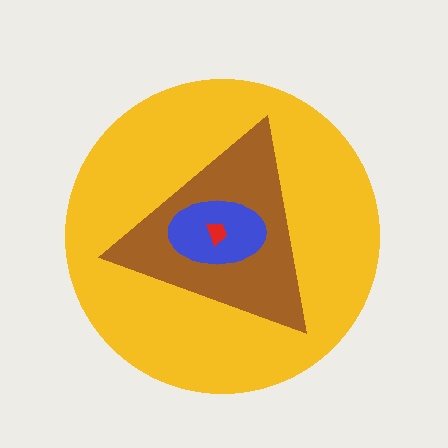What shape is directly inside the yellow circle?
The brown triangle.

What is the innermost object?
The red trapezoid.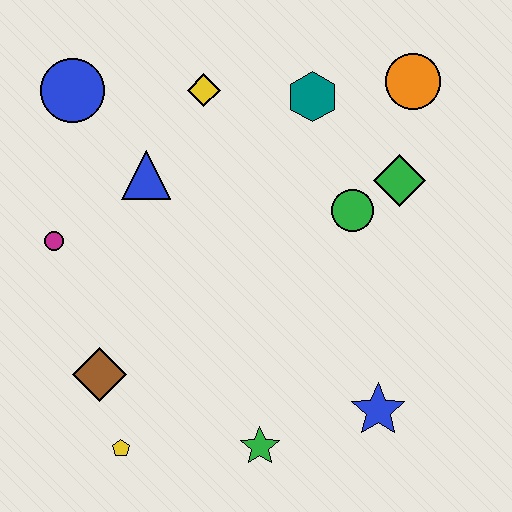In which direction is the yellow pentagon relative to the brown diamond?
The yellow pentagon is below the brown diamond.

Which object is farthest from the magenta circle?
The orange circle is farthest from the magenta circle.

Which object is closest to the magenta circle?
The blue triangle is closest to the magenta circle.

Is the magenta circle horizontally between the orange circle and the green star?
No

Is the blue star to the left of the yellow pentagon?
No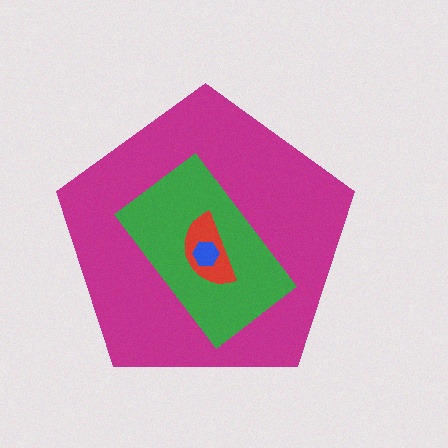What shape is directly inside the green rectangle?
The red semicircle.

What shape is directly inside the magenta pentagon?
The green rectangle.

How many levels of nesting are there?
4.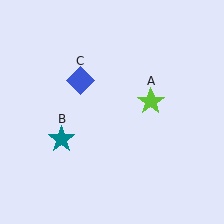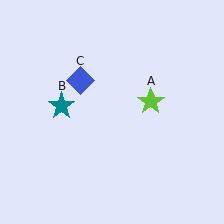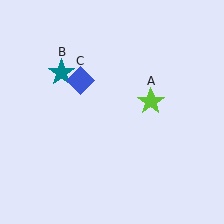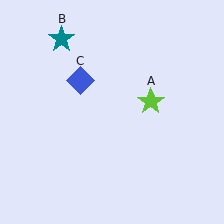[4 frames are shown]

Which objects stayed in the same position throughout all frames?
Lime star (object A) and blue diamond (object C) remained stationary.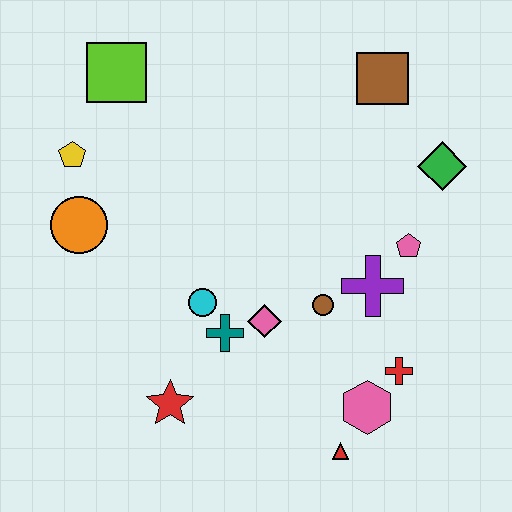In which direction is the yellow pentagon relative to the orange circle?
The yellow pentagon is above the orange circle.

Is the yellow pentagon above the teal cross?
Yes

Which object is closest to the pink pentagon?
The purple cross is closest to the pink pentagon.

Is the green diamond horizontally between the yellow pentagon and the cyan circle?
No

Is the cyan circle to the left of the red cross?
Yes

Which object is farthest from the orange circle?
The green diamond is farthest from the orange circle.